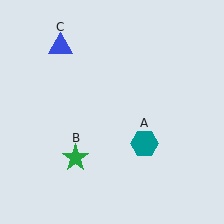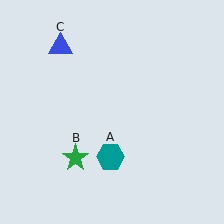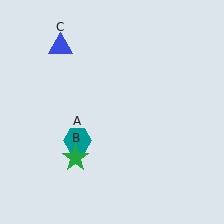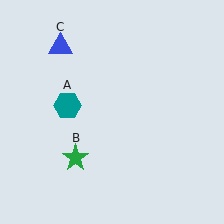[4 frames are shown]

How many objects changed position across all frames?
1 object changed position: teal hexagon (object A).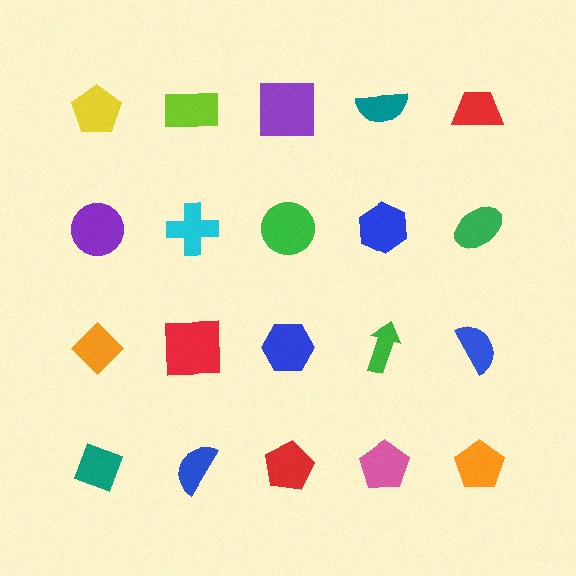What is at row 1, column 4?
A teal semicircle.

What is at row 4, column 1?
A teal diamond.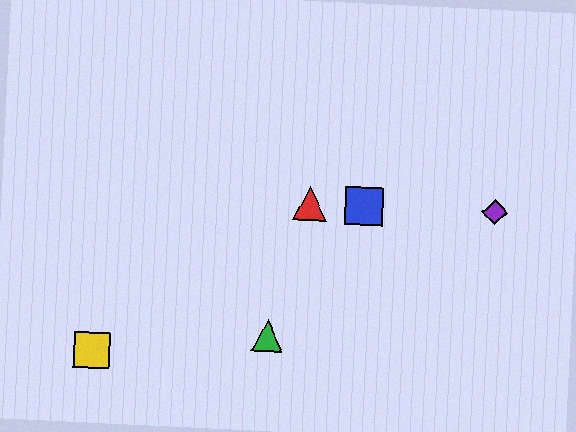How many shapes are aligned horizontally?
3 shapes (the red triangle, the blue square, the purple diamond) are aligned horizontally.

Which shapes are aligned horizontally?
The red triangle, the blue square, the purple diamond are aligned horizontally.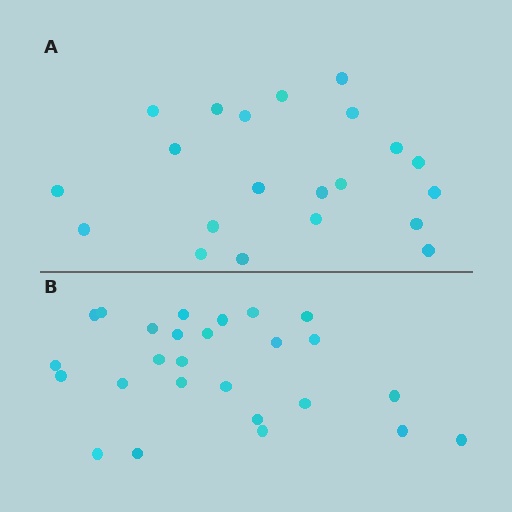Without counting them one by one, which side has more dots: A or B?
Region B (the bottom region) has more dots.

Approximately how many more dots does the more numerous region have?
Region B has about 5 more dots than region A.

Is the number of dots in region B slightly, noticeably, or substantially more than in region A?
Region B has only slightly more — the two regions are fairly close. The ratio is roughly 1.2 to 1.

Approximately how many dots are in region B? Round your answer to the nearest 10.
About 30 dots. (The exact count is 26, which rounds to 30.)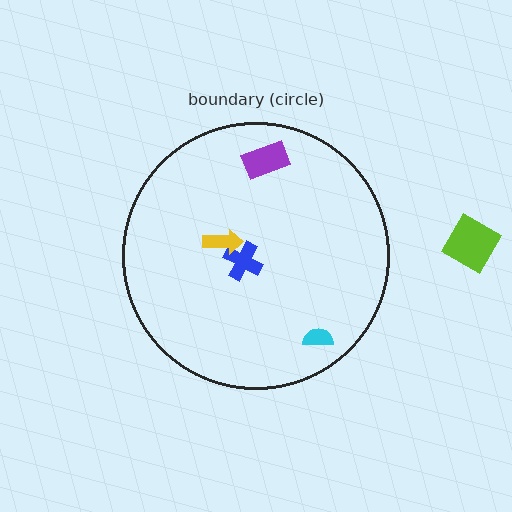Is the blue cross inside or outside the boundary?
Inside.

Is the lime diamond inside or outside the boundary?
Outside.